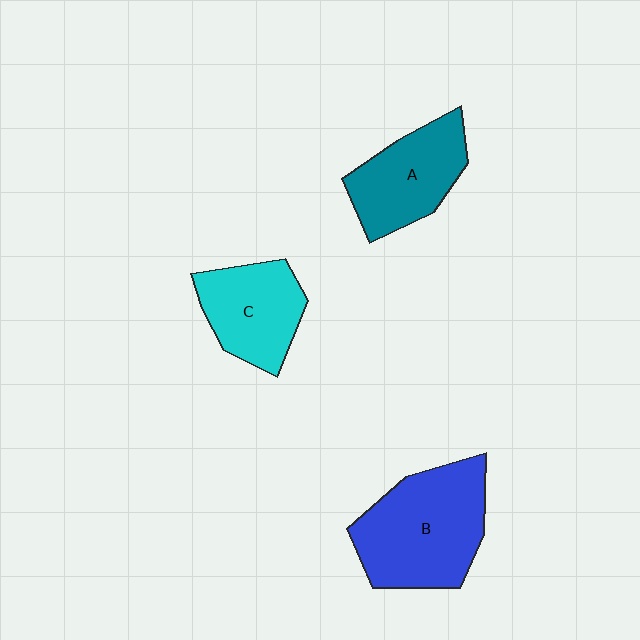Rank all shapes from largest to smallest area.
From largest to smallest: B (blue), A (teal), C (cyan).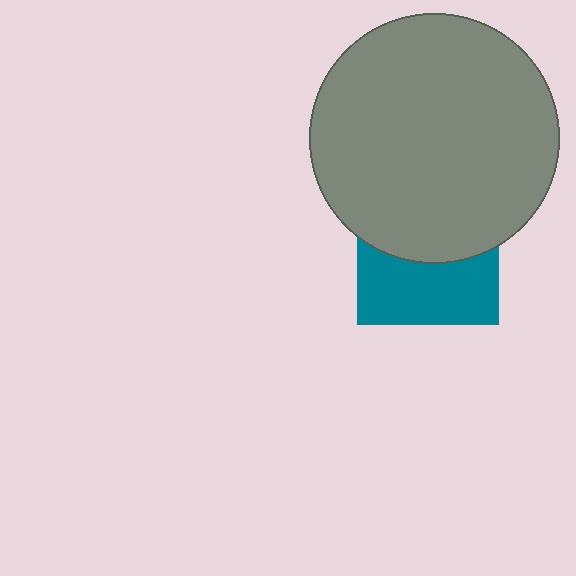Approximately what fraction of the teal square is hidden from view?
Roughly 52% of the teal square is hidden behind the gray circle.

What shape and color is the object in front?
The object in front is a gray circle.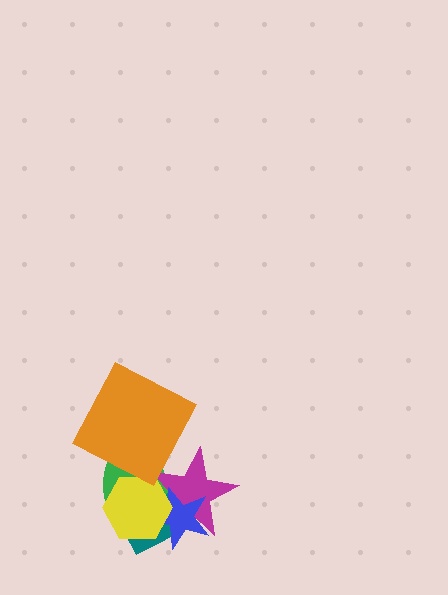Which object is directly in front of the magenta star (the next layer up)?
The blue star is directly in front of the magenta star.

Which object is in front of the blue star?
The yellow hexagon is in front of the blue star.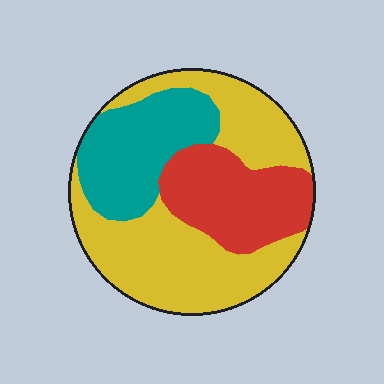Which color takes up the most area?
Yellow, at roughly 50%.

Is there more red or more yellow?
Yellow.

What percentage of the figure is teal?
Teal covers around 25% of the figure.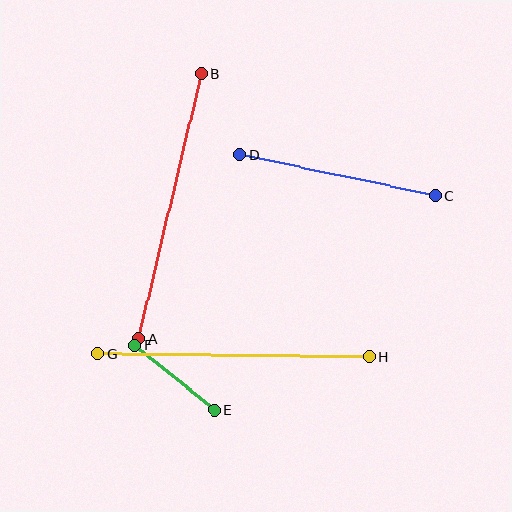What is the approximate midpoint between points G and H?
The midpoint is at approximately (234, 355) pixels.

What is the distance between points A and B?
The distance is approximately 272 pixels.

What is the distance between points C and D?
The distance is approximately 200 pixels.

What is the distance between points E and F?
The distance is approximately 102 pixels.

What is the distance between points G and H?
The distance is approximately 271 pixels.